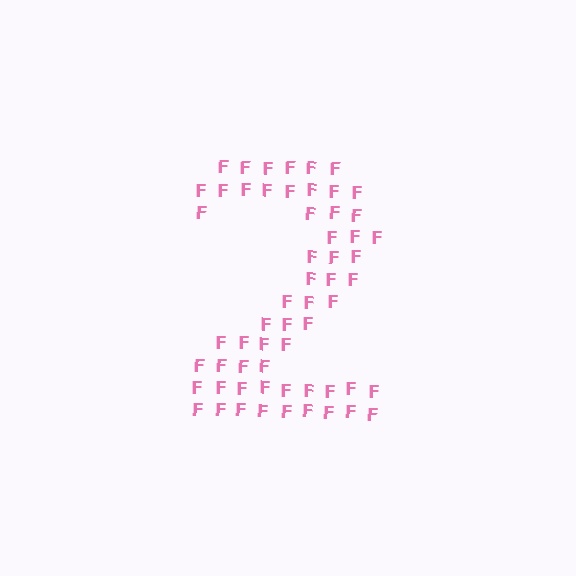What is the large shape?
The large shape is the digit 2.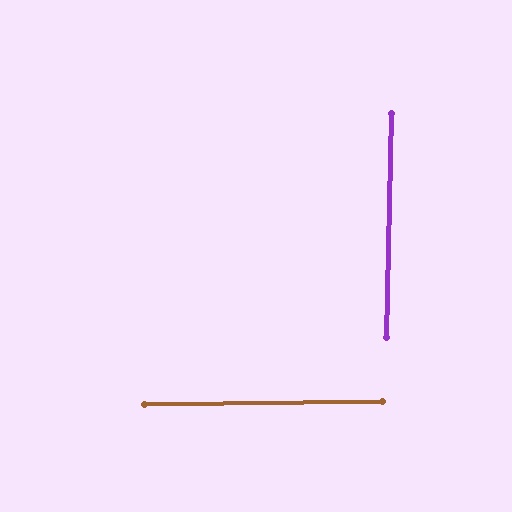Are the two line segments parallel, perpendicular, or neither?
Perpendicular — they meet at approximately 88°.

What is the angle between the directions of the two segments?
Approximately 88 degrees.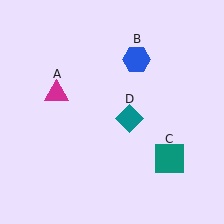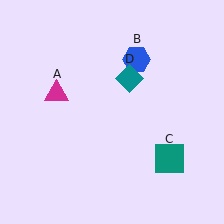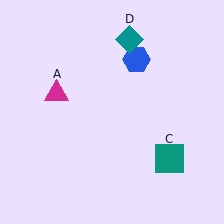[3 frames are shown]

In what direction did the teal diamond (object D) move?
The teal diamond (object D) moved up.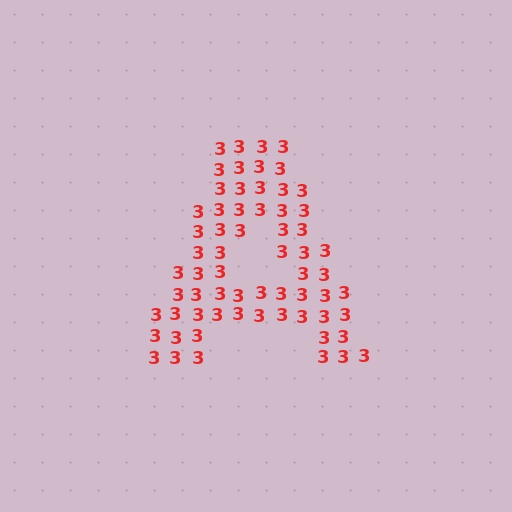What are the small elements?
The small elements are digit 3's.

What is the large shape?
The large shape is the letter A.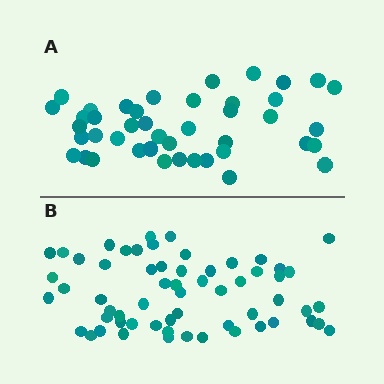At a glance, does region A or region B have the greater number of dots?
Region B (the bottom region) has more dots.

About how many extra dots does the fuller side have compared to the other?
Region B has approximately 15 more dots than region A.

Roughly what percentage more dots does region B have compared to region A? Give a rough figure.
About 40% more.